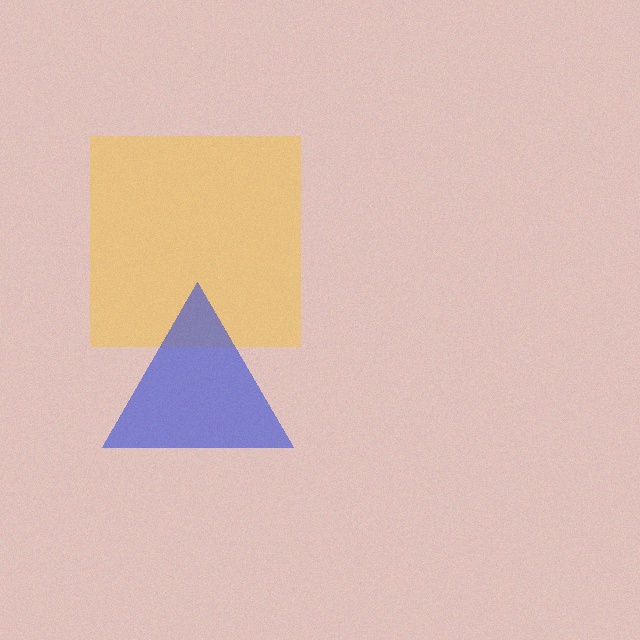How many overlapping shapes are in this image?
There are 2 overlapping shapes in the image.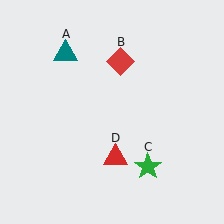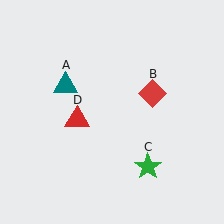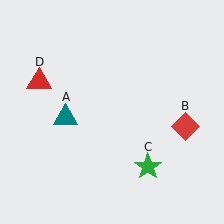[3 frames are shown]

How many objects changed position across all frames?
3 objects changed position: teal triangle (object A), red diamond (object B), red triangle (object D).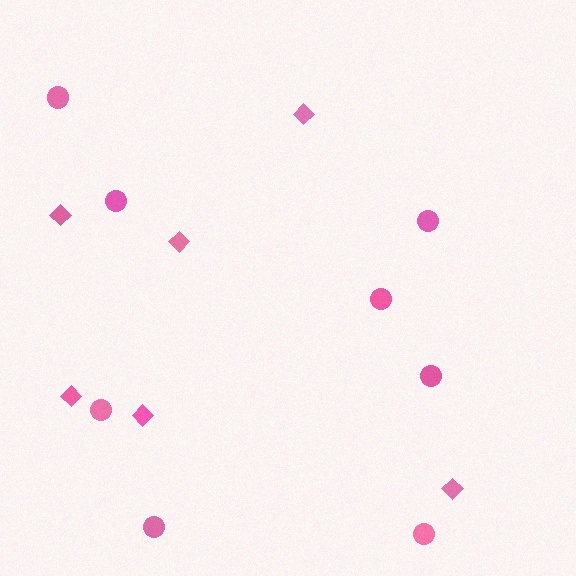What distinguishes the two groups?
There are 2 groups: one group of diamonds (6) and one group of circles (8).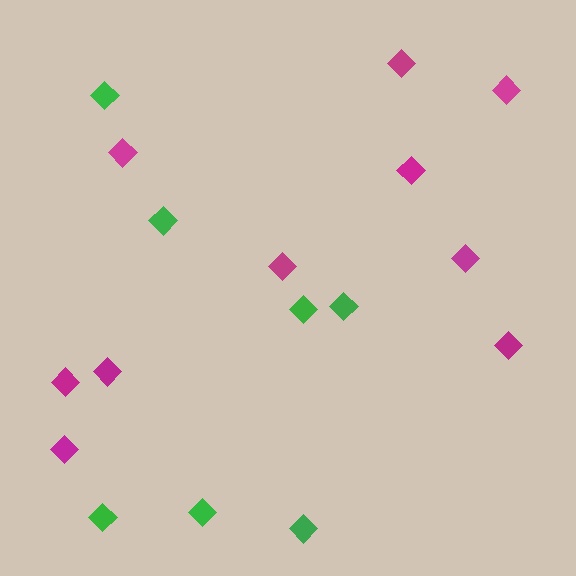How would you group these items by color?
There are 2 groups: one group of magenta diamonds (10) and one group of green diamonds (7).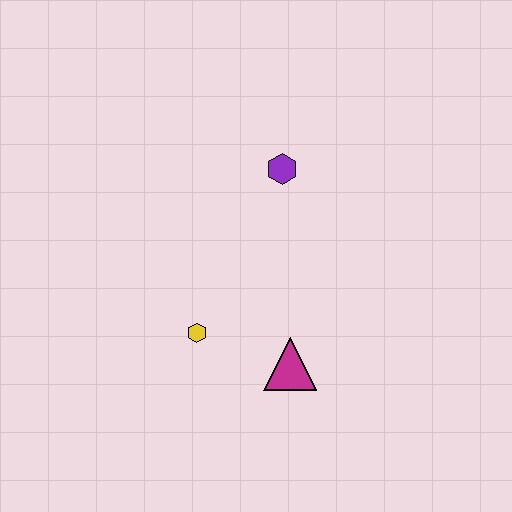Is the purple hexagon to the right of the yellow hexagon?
Yes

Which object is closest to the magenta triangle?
The yellow hexagon is closest to the magenta triangle.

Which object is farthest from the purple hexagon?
The magenta triangle is farthest from the purple hexagon.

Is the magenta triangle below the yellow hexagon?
Yes